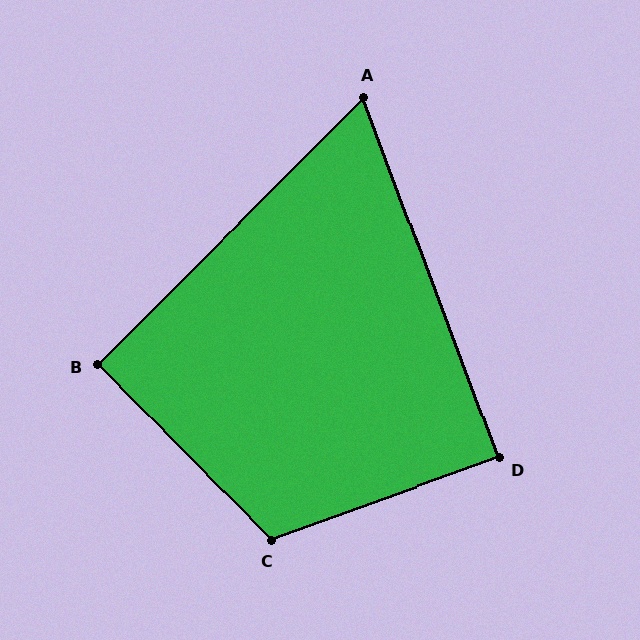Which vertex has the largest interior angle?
C, at approximately 114 degrees.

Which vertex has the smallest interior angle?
A, at approximately 66 degrees.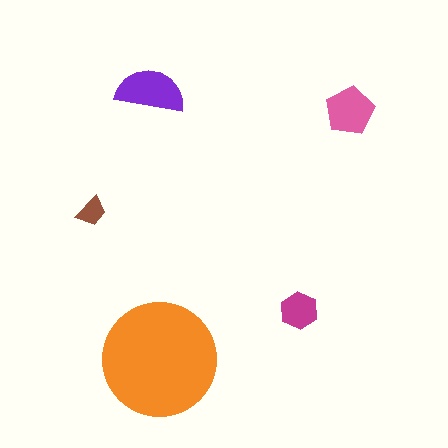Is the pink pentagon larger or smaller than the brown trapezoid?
Larger.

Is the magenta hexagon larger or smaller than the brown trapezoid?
Larger.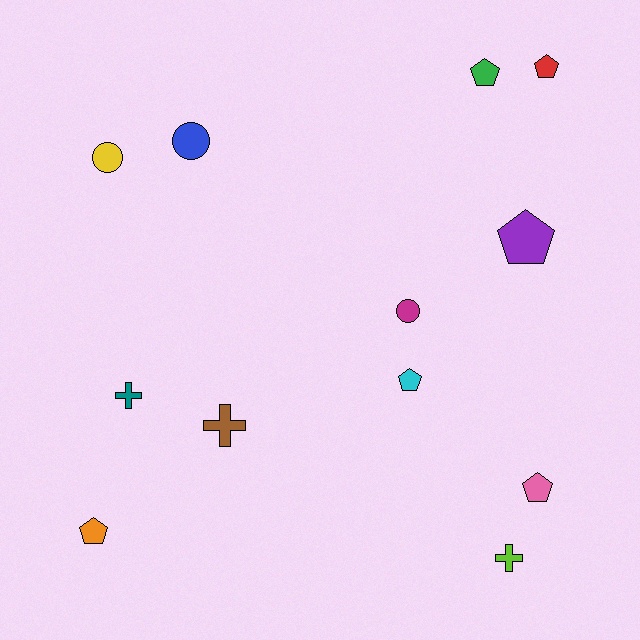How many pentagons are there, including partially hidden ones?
There are 6 pentagons.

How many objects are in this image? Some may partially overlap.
There are 12 objects.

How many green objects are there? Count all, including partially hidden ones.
There is 1 green object.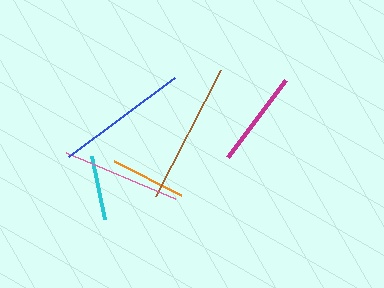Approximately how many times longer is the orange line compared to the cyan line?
The orange line is approximately 1.2 times the length of the cyan line.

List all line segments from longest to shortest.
From longest to shortest: brown, blue, pink, magenta, orange, cyan.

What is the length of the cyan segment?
The cyan segment is approximately 65 pixels long.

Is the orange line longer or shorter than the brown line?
The brown line is longer than the orange line.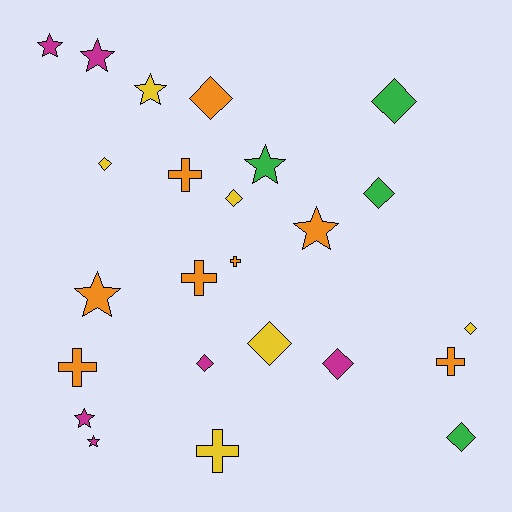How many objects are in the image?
There are 24 objects.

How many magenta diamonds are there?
There are 2 magenta diamonds.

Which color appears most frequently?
Orange, with 8 objects.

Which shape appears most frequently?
Diamond, with 10 objects.